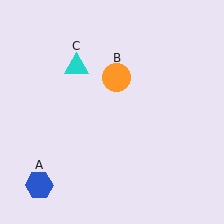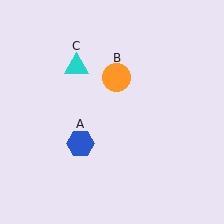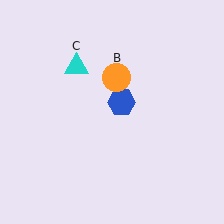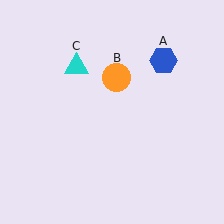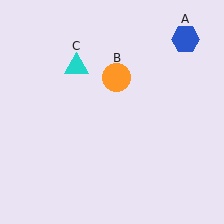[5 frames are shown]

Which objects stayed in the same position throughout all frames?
Orange circle (object B) and cyan triangle (object C) remained stationary.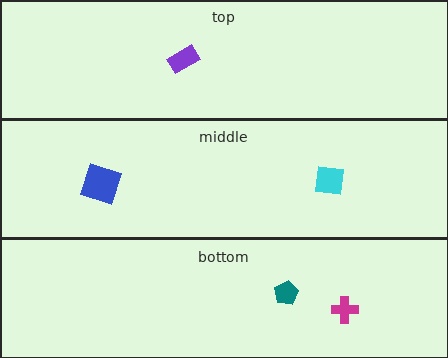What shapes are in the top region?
The purple rectangle.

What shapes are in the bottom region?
The magenta cross, the teal pentagon.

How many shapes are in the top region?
1.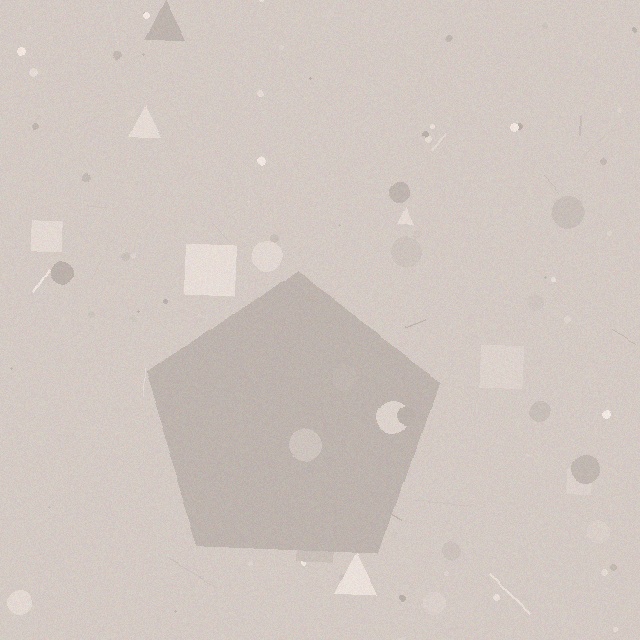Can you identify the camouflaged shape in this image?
The camouflaged shape is a pentagon.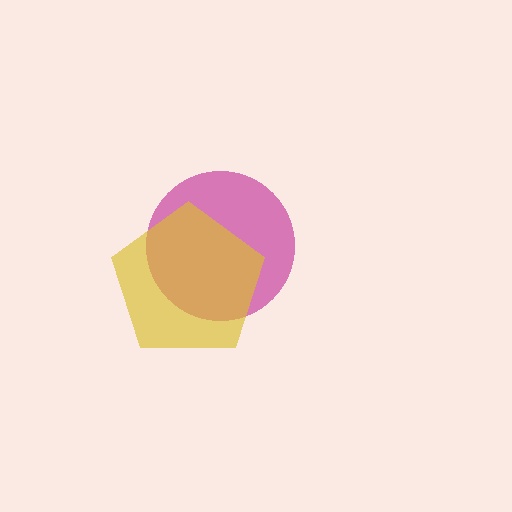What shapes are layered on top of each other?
The layered shapes are: a magenta circle, a yellow pentagon.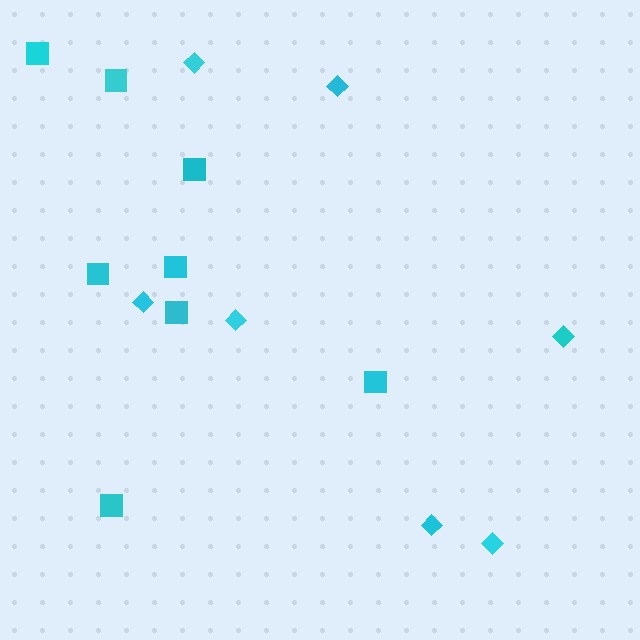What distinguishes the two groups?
There are 2 groups: one group of diamonds (7) and one group of squares (8).